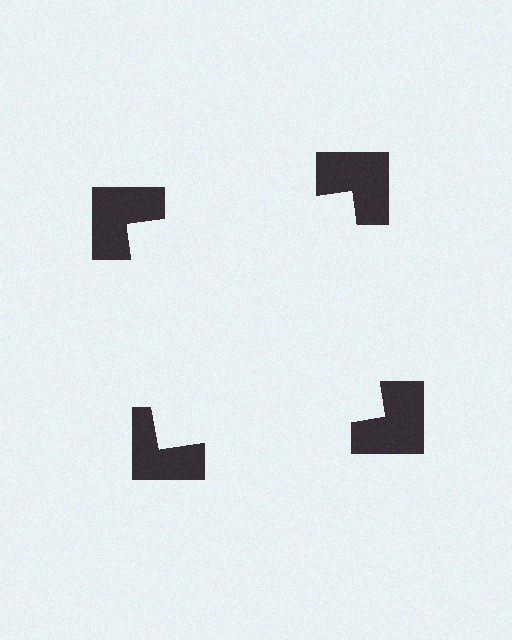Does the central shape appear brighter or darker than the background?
It typically appears slightly brighter than the background, even though no actual brightness change is drawn.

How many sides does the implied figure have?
4 sides.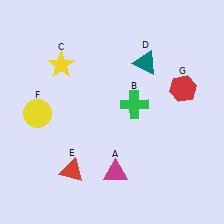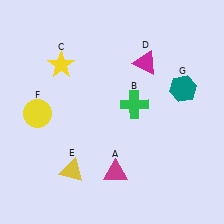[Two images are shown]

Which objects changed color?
D changed from teal to magenta. E changed from red to yellow. G changed from red to teal.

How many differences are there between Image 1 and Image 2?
There are 3 differences between the two images.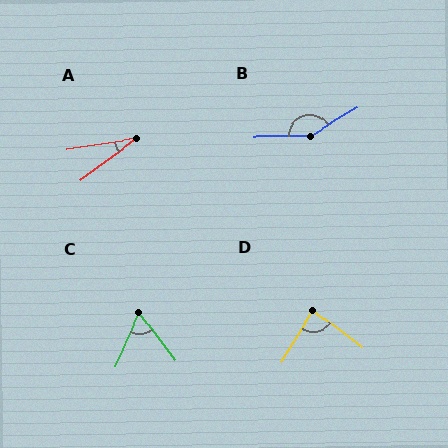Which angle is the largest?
B, at approximately 150 degrees.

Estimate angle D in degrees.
Approximately 84 degrees.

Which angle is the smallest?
A, at approximately 28 degrees.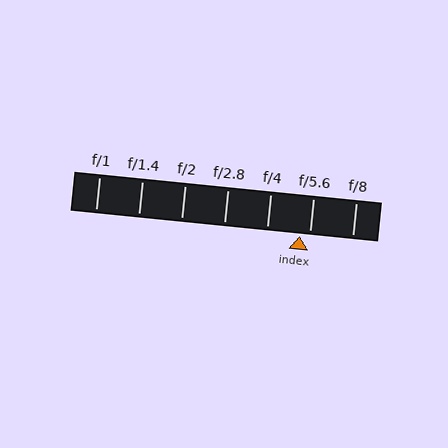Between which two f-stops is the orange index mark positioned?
The index mark is between f/4 and f/5.6.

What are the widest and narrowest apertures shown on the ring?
The widest aperture shown is f/1 and the narrowest is f/8.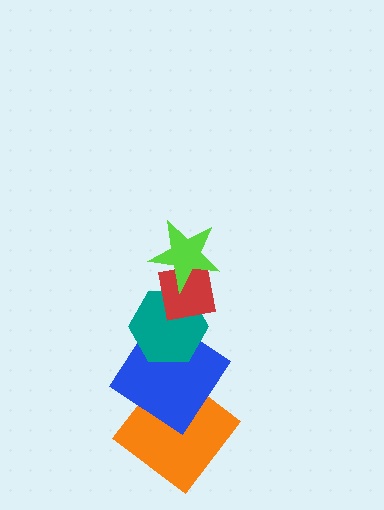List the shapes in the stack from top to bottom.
From top to bottom: the lime star, the red square, the teal hexagon, the blue diamond, the orange diamond.